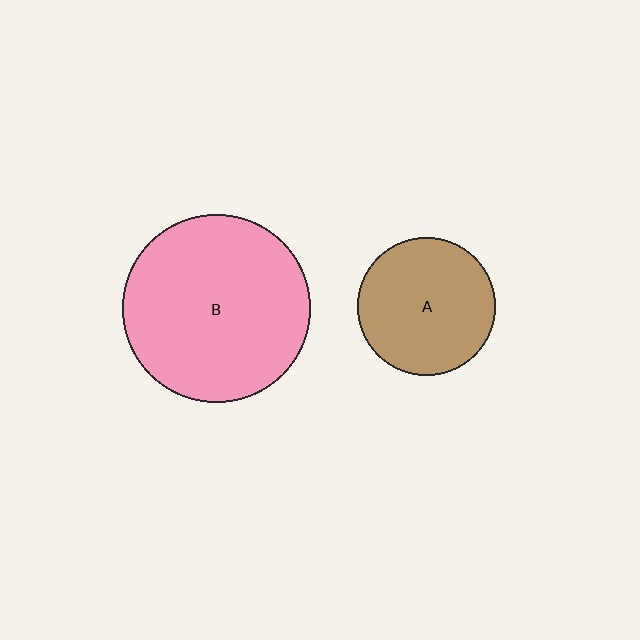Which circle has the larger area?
Circle B (pink).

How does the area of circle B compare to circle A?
Approximately 1.8 times.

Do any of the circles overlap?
No, none of the circles overlap.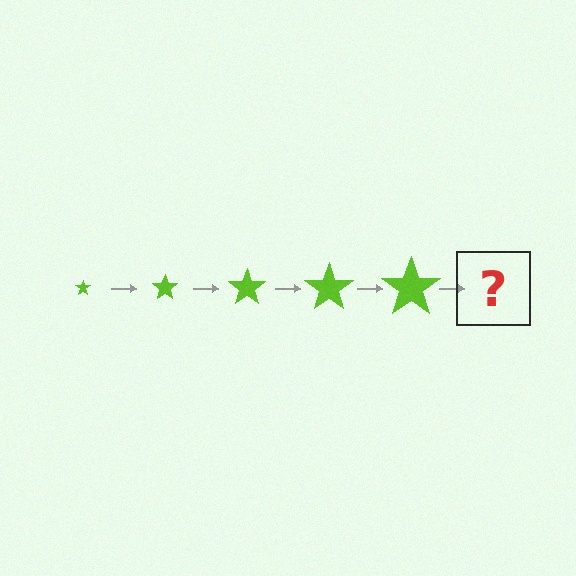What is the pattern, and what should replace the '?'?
The pattern is that the star gets progressively larger each step. The '?' should be a lime star, larger than the previous one.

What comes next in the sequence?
The next element should be a lime star, larger than the previous one.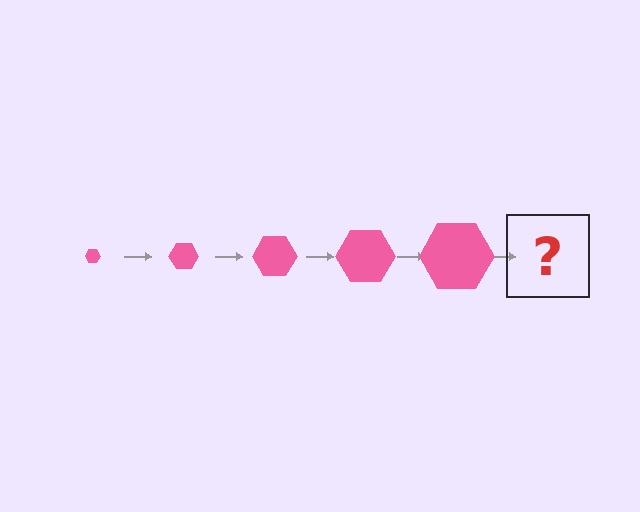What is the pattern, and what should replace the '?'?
The pattern is that the hexagon gets progressively larger each step. The '?' should be a pink hexagon, larger than the previous one.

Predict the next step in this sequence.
The next step is a pink hexagon, larger than the previous one.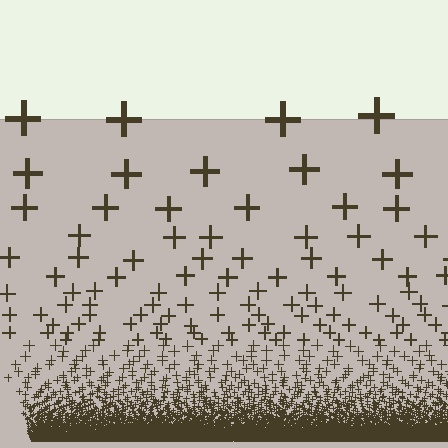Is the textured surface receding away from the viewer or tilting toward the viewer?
The surface appears to tilt toward the viewer. Texture elements get larger and sparser toward the top.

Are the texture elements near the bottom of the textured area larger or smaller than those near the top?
Smaller. The gradient is inverted — elements near the bottom are smaller and denser.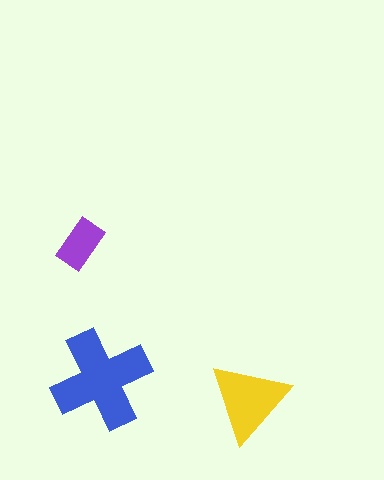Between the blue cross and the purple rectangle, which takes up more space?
The blue cross.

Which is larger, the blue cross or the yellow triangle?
The blue cross.